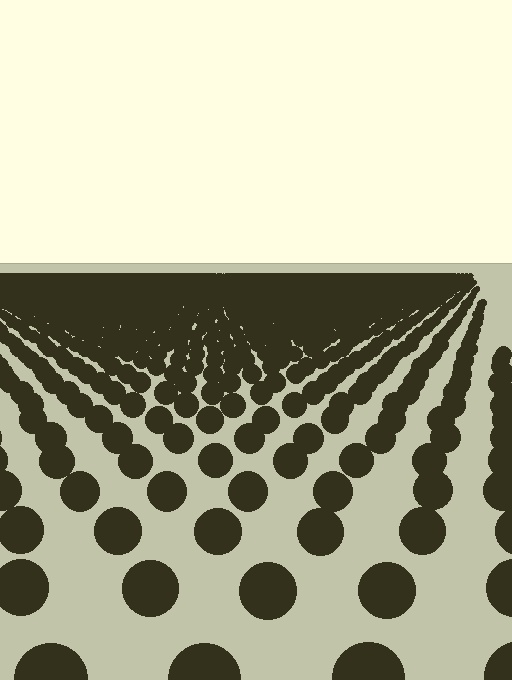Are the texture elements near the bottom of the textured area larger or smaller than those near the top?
Larger. Near the bottom, elements are closer to the viewer and appear at a bigger on-screen size.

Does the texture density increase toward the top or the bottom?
Density increases toward the top.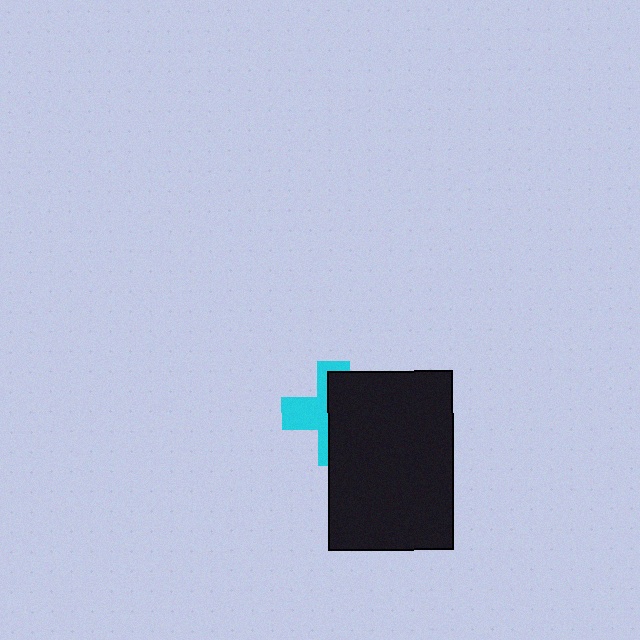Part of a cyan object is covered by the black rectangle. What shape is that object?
It is a cross.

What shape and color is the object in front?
The object in front is a black rectangle.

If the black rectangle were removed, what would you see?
You would see the complete cyan cross.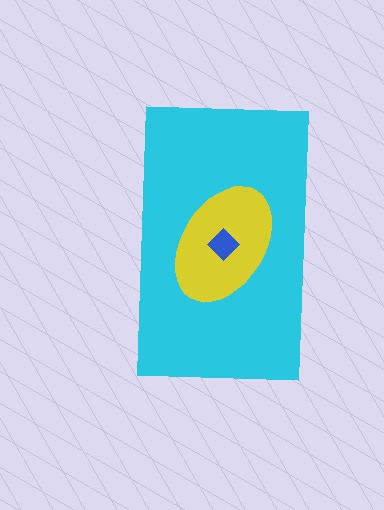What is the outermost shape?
The cyan rectangle.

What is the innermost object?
The blue diamond.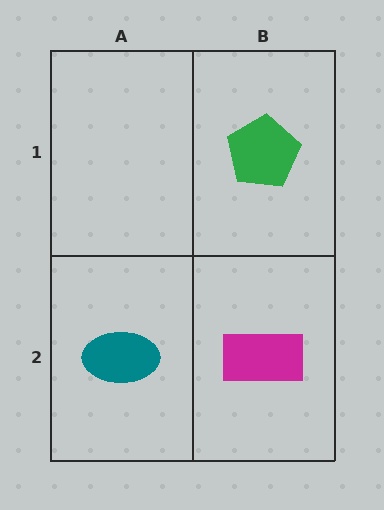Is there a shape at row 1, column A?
No, that cell is empty.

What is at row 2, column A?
A teal ellipse.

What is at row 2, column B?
A magenta rectangle.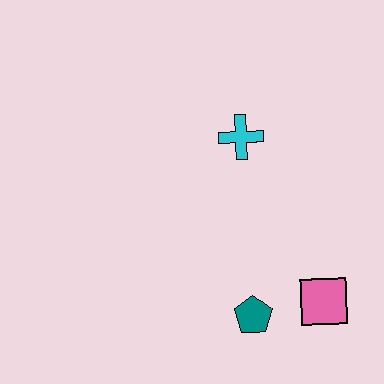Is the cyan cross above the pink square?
Yes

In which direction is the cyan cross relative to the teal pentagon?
The cyan cross is above the teal pentagon.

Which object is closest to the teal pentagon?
The pink square is closest to the teal pentagon.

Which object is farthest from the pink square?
The cyan cross is farthest from the pink square.